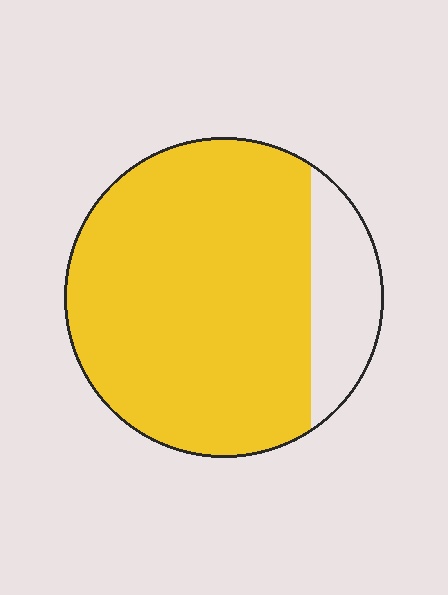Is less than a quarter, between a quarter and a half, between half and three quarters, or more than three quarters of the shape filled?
More than three quarters.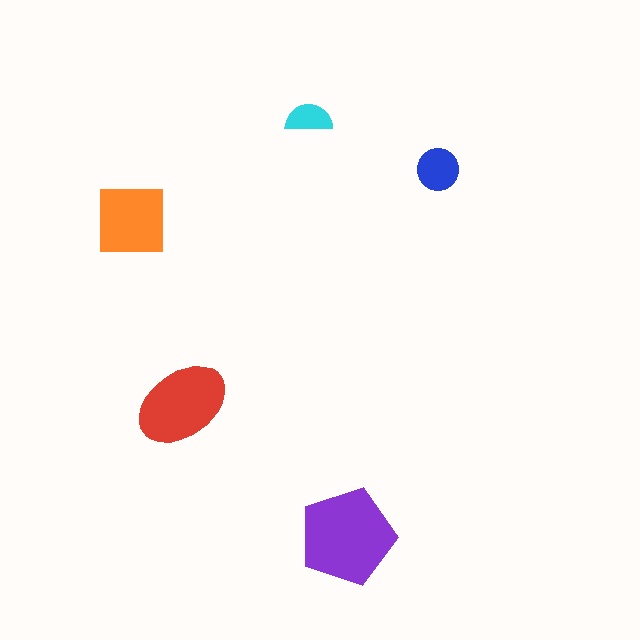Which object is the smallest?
The cyan semicircle.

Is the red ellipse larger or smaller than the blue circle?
Larger.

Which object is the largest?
The purple pentagon.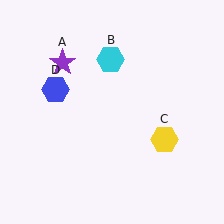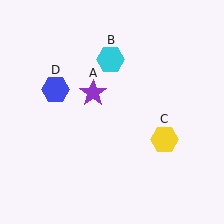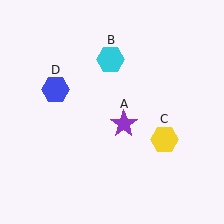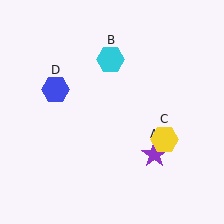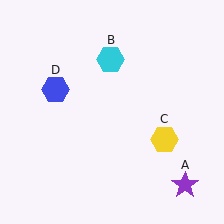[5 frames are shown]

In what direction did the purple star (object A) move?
The purple star (object A) moved down and to the right.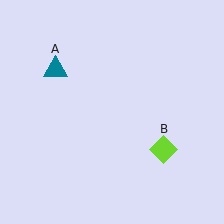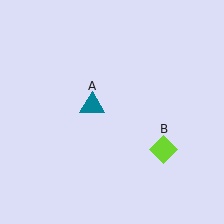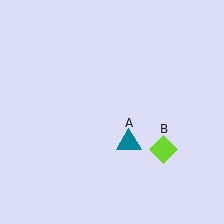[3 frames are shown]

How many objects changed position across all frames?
1 object changed position: teal triangle (object A).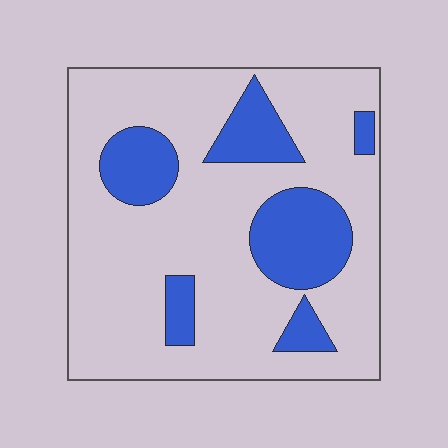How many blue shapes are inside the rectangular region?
6.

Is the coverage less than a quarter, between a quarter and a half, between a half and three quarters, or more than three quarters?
Less than a quarter.